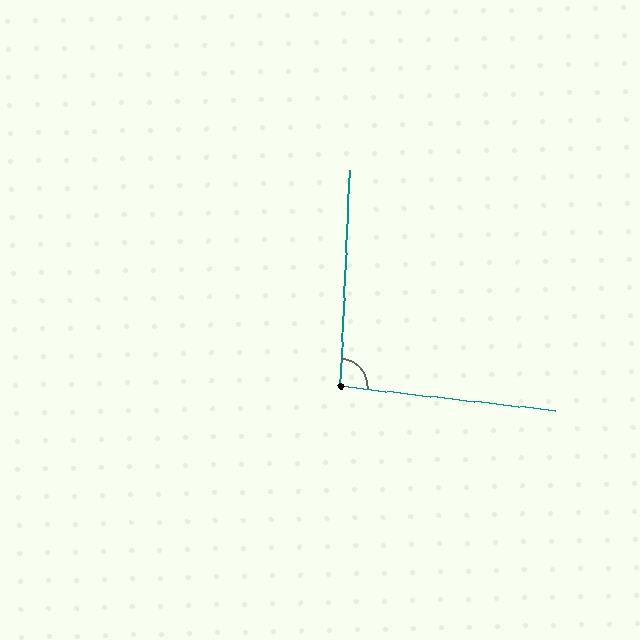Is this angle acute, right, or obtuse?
It is approximately a right angle.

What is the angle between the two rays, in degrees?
Approximately 94 degrees.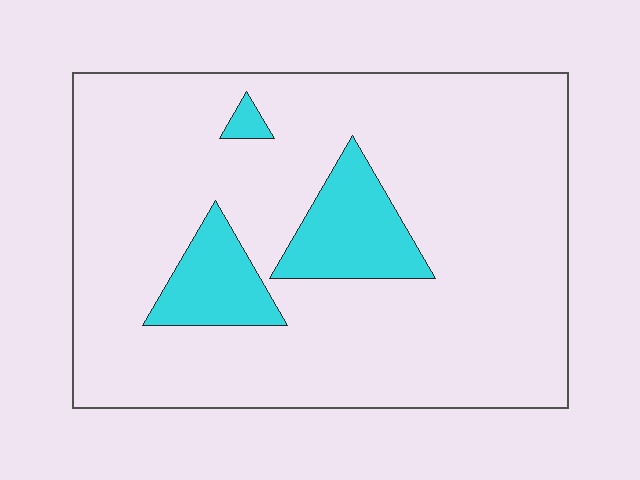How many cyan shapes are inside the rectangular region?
3.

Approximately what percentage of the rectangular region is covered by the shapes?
Approximately 15%.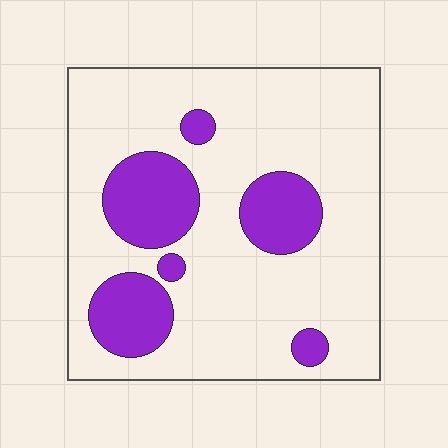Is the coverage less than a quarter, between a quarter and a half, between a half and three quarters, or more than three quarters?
Less than a quarter.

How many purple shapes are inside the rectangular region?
6.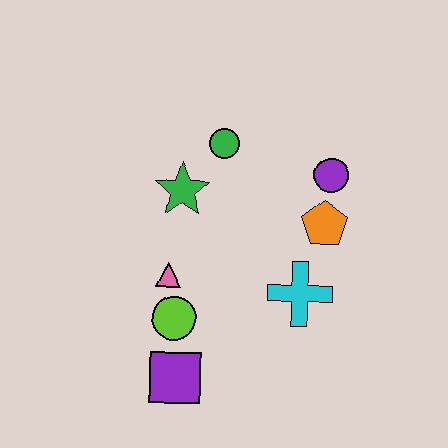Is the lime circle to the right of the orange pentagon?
No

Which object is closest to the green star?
The green circle is closest to the green star.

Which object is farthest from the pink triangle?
The purple circle is farthest from the pink triangle.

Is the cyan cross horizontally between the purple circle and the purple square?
Yes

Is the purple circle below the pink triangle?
No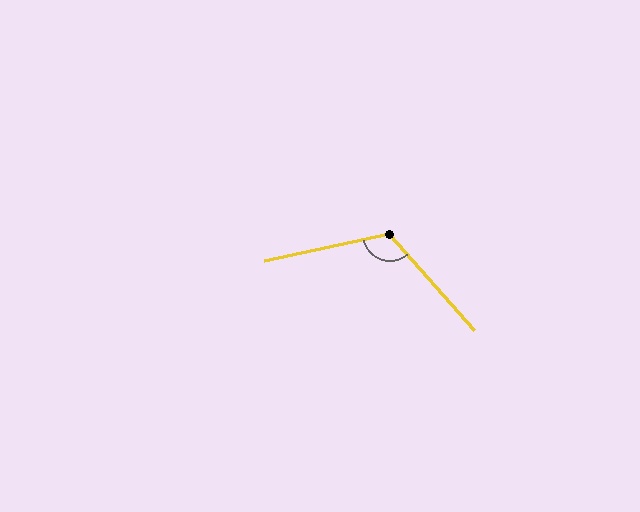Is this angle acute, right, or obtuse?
It is obtuse.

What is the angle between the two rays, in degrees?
Approximately 119 degrees.